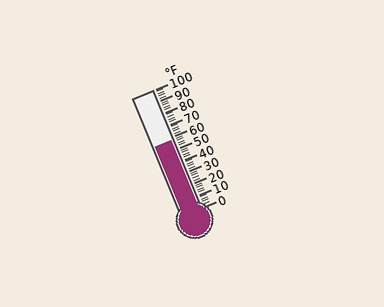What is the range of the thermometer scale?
The thermometer scale ranges from 0°F to 100°F.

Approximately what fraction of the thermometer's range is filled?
The thermometer is filled to approximately 60% of its range.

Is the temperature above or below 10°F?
The temperature is above 10°F.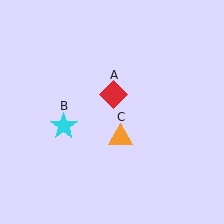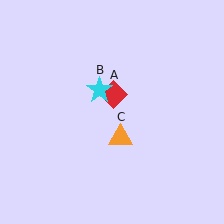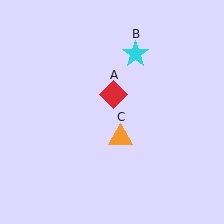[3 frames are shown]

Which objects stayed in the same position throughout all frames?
Red diamond (object A) and orange triangle (object C) remained stationary.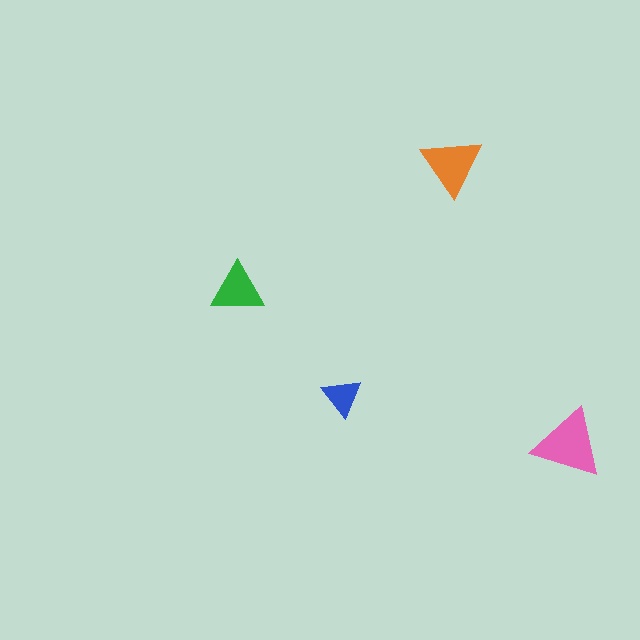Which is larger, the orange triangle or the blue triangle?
The orange one.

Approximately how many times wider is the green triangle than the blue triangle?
About 1.5 times wider.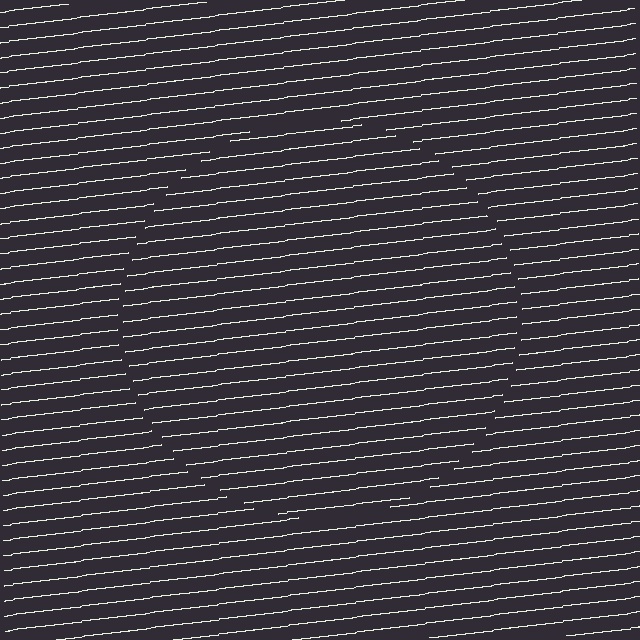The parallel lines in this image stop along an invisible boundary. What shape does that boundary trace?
An illusory circle. The interior of the shape contains the same grating, shifted by half a period — the contour is defined by the phase discontinuity where line-ends from the inner and outer gratings abut.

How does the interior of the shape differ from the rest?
The interior of the shape contains the same grating, shifted by half a period — the contour is defined by the phase discontinuity where line-ends from the inner and outer gratings abut.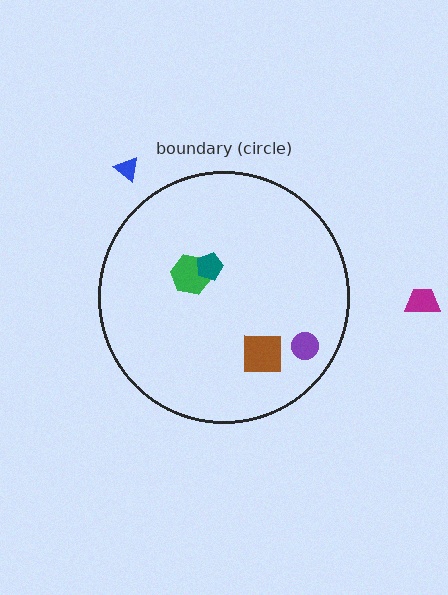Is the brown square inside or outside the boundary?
Inside.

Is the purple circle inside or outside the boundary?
Inside.